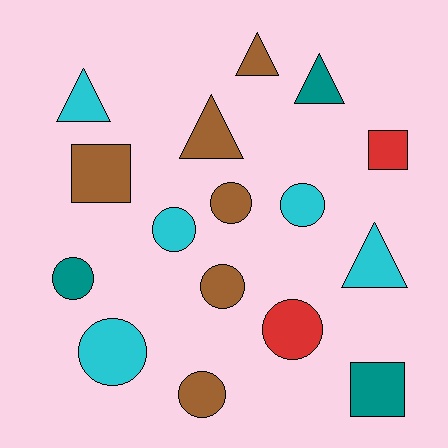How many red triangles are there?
There are no red triangles.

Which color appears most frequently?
Brown, with 6 objects.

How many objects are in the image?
There are 16 objects.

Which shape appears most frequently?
Circle, with 8 objects.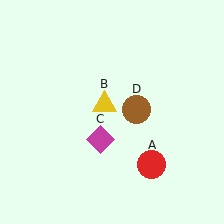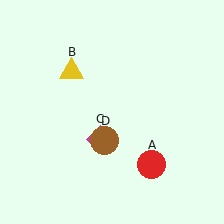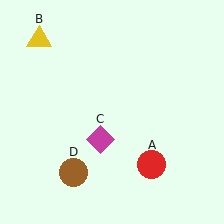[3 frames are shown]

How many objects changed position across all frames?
2 objects changed position: yellow triangle (object B), brown circle (object D).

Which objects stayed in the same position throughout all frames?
Red circle (object A) and magenta diamond (object C) remained stationary.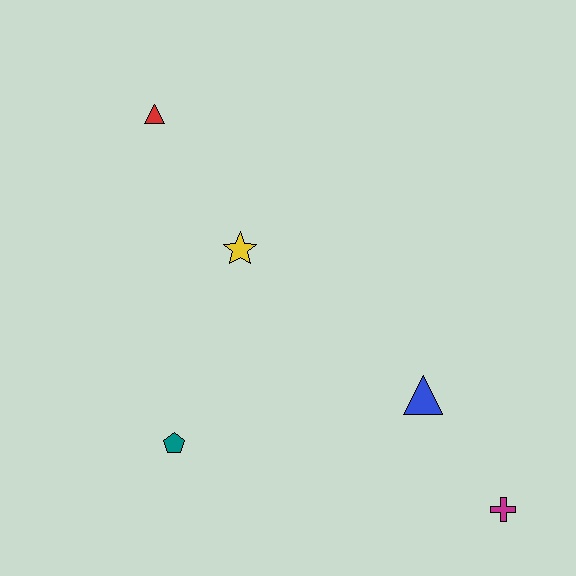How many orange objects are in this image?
There are no orange objects.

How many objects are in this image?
There are 5 objects.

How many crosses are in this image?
There is 1 cross.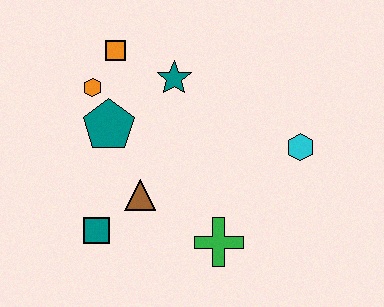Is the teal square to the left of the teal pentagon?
Yes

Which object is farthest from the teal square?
The cyan hexagon is farthest from the teal square.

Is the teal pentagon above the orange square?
No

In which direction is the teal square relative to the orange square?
The teal square is below the orange square.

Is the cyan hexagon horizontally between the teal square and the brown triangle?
No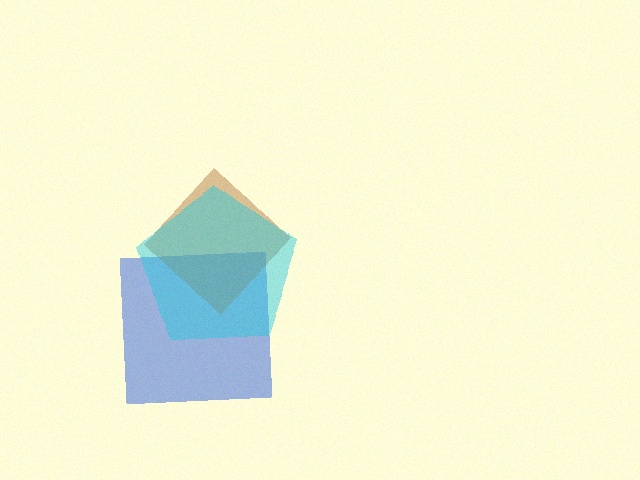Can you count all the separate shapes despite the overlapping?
Yes, there are 3 separate shapes.